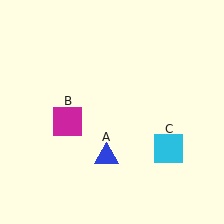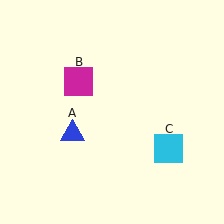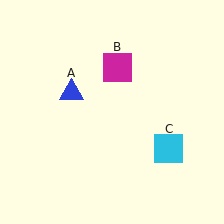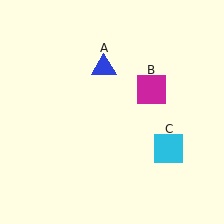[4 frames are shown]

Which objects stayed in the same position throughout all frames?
Cyan square (object C) remained stationary.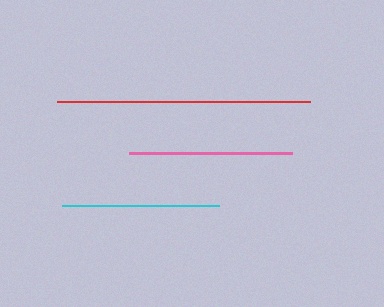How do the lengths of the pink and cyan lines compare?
The pink and cyan lines are approximately the same length.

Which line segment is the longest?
The red line is the longest at approximately 254 pixels.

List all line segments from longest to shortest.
From longest to shortest: red, pink, cyan.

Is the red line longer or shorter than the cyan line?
The red line is longer than the cyan line.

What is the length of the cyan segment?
The cyan segment is approximately 157 pixels long.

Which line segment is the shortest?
The cyan line is the shortest at approximately 157 pixels.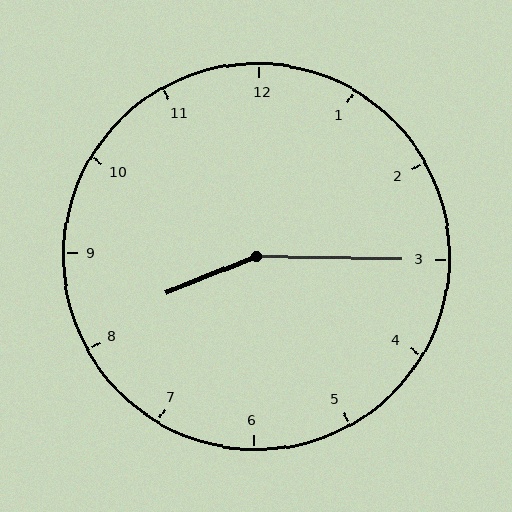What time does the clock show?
8:15.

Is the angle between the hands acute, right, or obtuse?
It is obtuse.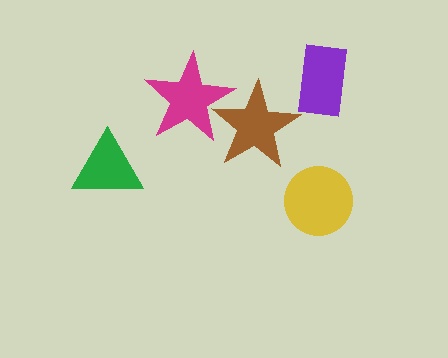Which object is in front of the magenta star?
The brown star is in front of the magenta star.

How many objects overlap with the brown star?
1 object overlaps with the brown star.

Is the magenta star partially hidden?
Yes, it is partially covered by another shape.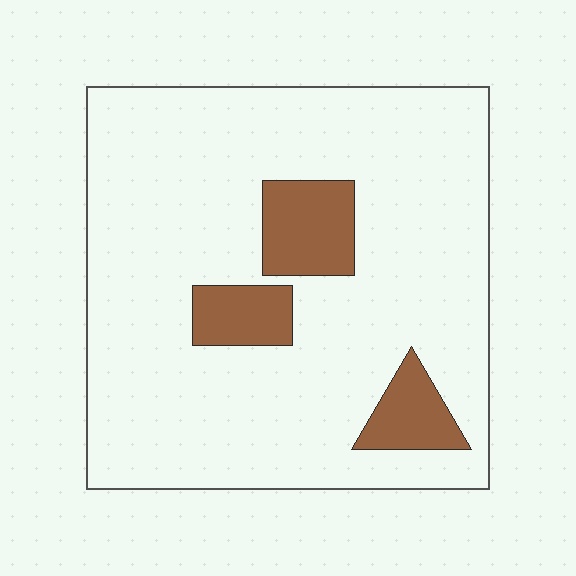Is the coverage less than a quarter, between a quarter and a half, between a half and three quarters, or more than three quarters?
Less than a quarter.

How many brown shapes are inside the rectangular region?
3.